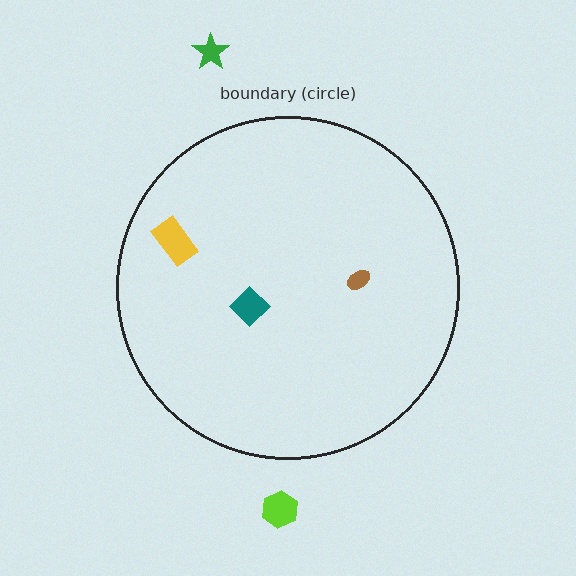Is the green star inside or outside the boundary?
Outside.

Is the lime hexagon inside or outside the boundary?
Outside.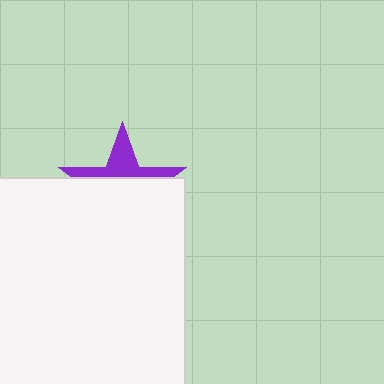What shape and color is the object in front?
The object in front is a white rectangle.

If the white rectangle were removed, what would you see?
You would see the complete purple star.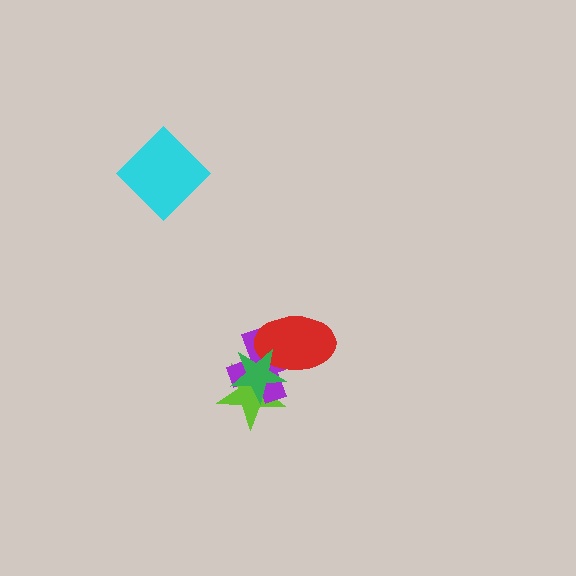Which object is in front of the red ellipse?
The green star is in front of the red ellipse.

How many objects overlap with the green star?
3 objects overlap with the green star.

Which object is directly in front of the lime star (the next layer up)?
The purple cross is directly in front of the lime star.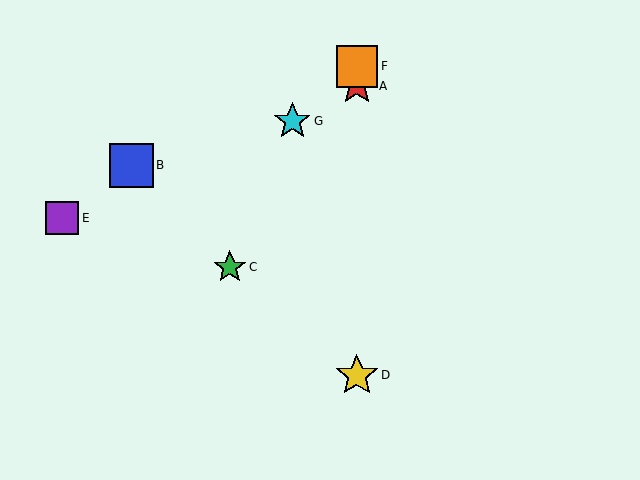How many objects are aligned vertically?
3 objects (A, D, F) are aligned vertically.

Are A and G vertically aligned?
No, A is at x≈357 and G is at x≈292.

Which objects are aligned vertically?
Objects A, D, F are aligned vertically.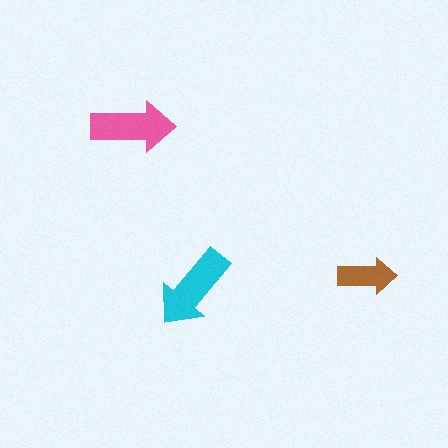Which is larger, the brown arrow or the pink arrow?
The pink one.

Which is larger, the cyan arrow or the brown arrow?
The cyan one.